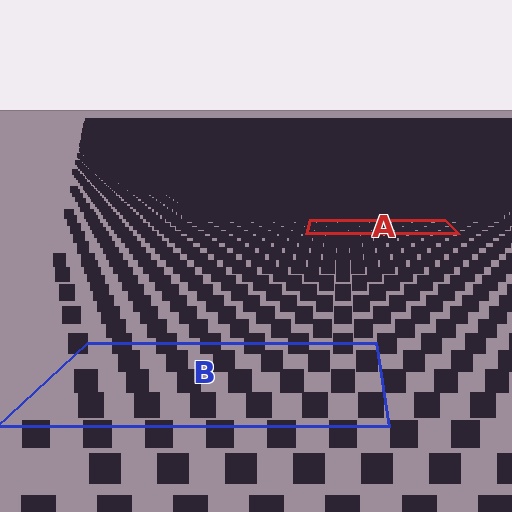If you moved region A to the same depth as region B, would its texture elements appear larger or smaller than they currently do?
They would appear larger. At a closer depth, the same texture elements are projected at a bigger on-screen size.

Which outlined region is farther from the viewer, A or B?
Region A is farther from the viewer — the texture elements inside it appear smaller and more densely packed.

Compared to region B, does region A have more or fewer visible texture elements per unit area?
Region A has more texture elements per unit area — they are packed more densely because it is farther away.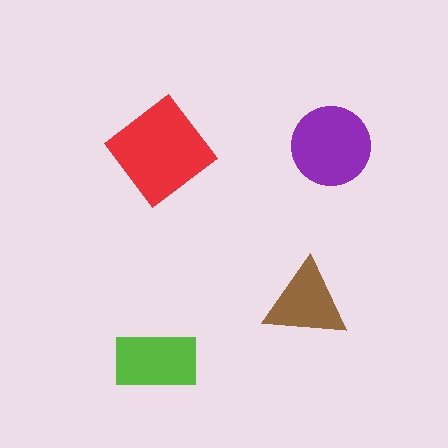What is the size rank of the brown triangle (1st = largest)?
4th.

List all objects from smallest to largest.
The brown triangle, the lime rectangle, the purple circle, the red diamond.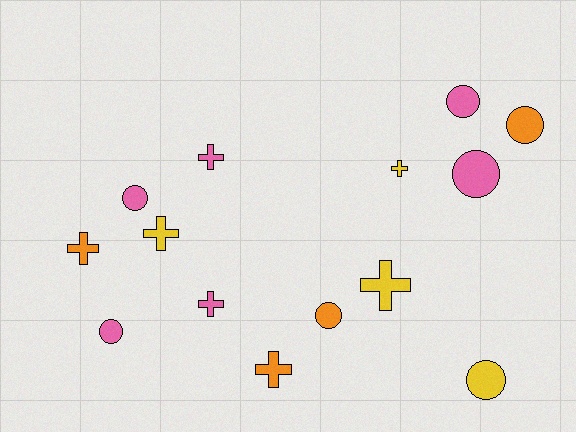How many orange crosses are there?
There are 2 orange crosses.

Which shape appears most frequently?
Cross, with 7 objects.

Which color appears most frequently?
Pink, with 6 objects.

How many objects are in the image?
There are 14 objects.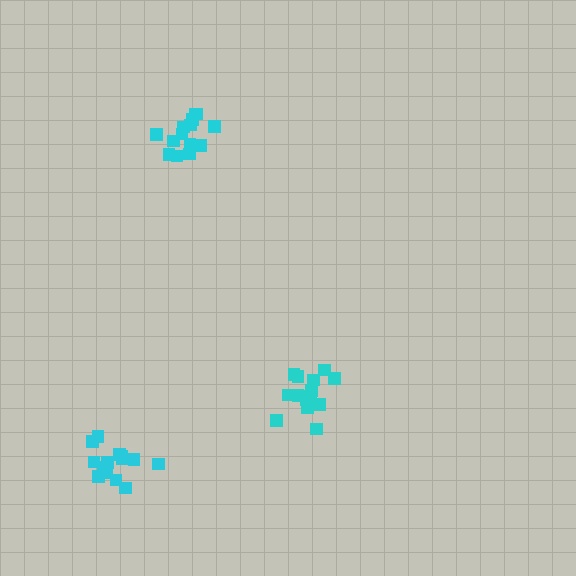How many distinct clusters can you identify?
There are 3 distinct clusters.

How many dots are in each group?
Group 1: 14 dots, Group 2: 15 dots, Group 3: 14 dots (43 total).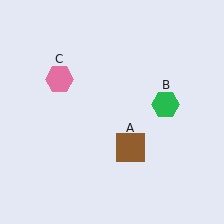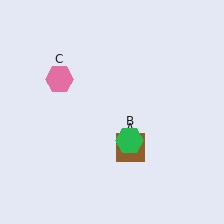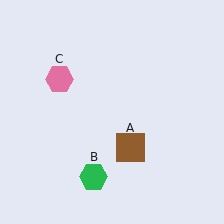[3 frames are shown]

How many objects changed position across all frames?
1 object changed position: green hexagon (object B).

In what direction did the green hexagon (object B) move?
The green hexagon (object B) moved down and to the left.